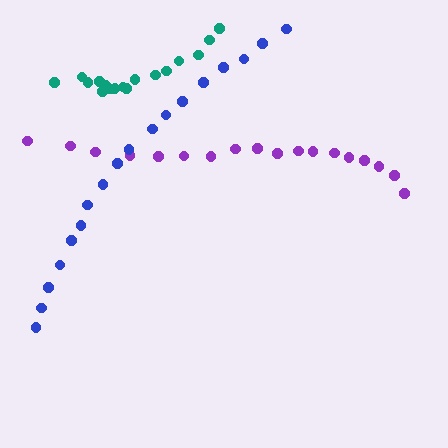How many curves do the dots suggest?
There are 3 distinct paths.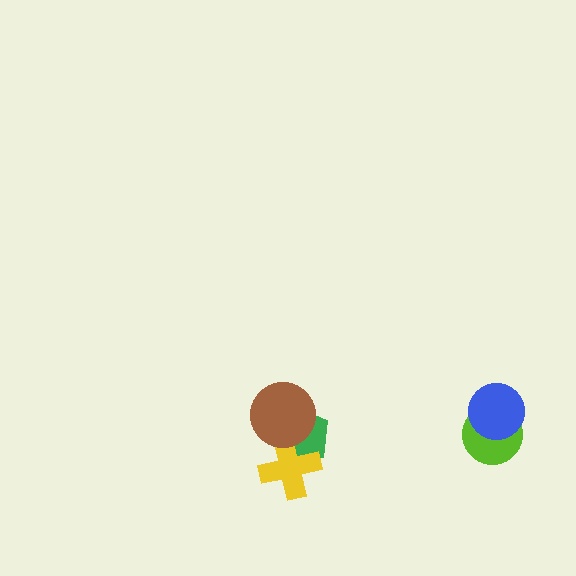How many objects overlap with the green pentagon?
2 objects overlap with the green pentagon.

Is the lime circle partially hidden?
Yes, it is partially covered by another shape.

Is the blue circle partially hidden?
No, no other shape covers it.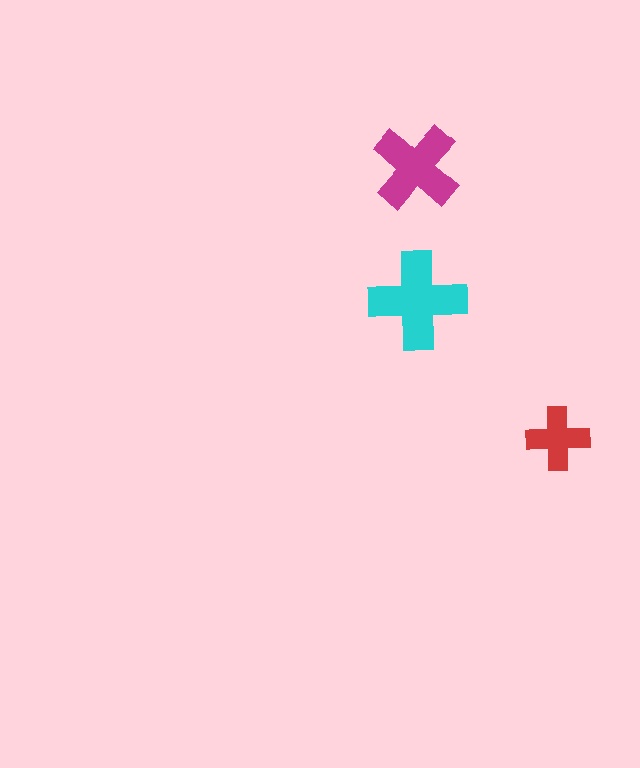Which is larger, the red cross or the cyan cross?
The cyan one.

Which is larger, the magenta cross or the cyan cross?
The cyan one.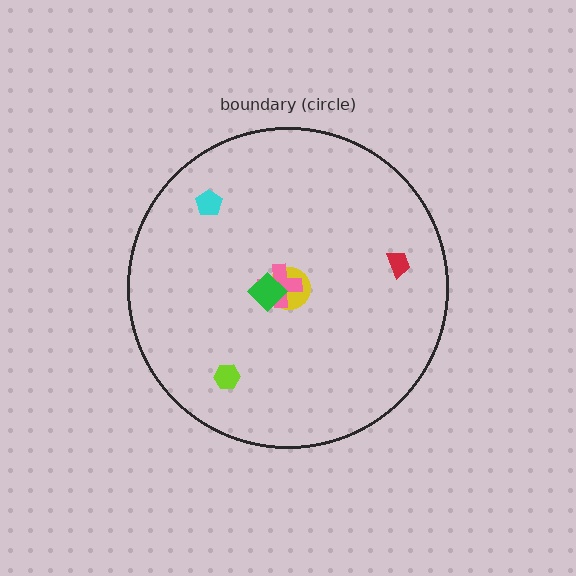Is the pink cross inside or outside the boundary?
Inside.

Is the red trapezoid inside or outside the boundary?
Inside.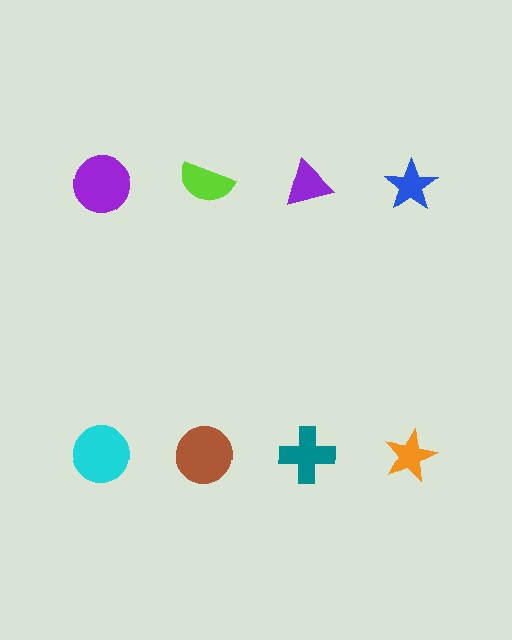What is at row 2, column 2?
A brown circle.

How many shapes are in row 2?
4 shapes.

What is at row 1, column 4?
A blue star.